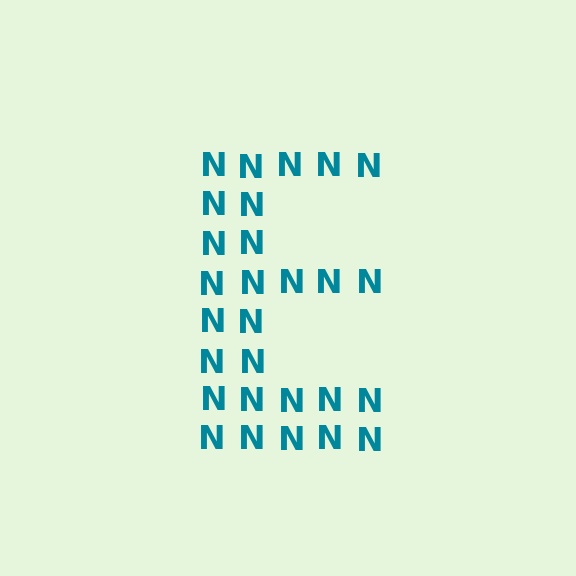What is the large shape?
The large shape is the letter E.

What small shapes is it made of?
It is made of small letter N's.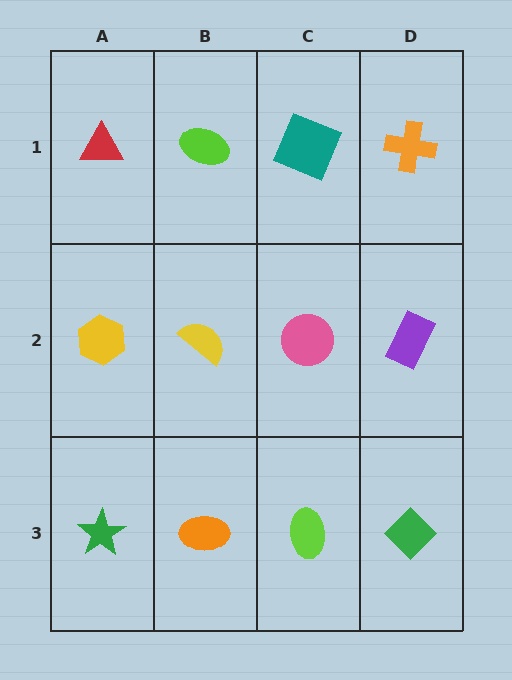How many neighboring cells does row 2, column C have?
4.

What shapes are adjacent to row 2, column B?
A lime ellipse (row 1, column B), an orange ellipse (row 3, column B), a yellow hexagon (row 2, column A), a pink circle (row 2, column C).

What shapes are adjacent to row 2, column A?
A red triangle (row 1, column A), a green star (row 3, column A), a yellow semicircle (row 2, column B).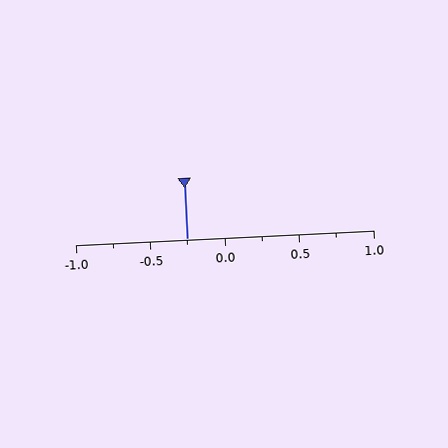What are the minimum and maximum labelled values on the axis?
The axis runs from -1.0 to 1.0.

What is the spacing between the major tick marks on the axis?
The major ticks are spaced 0.5 apart.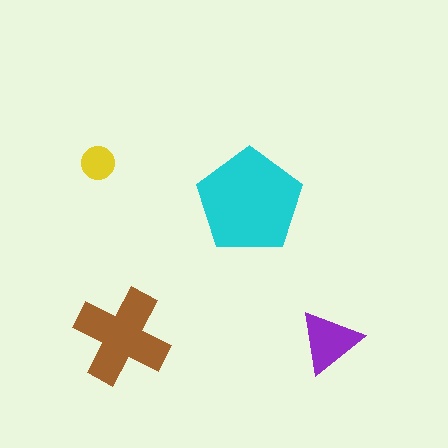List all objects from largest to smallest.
The cyan pentagon, the brown cross, the purple triangle, the yellow circle.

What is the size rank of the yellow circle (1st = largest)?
4th.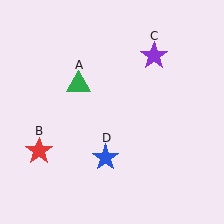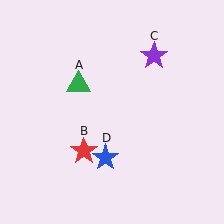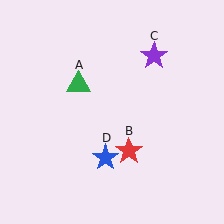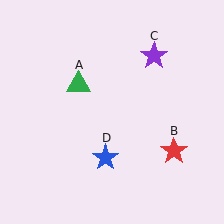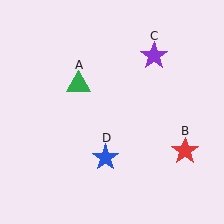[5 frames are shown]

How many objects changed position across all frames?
1 object changed position: red star (object B).